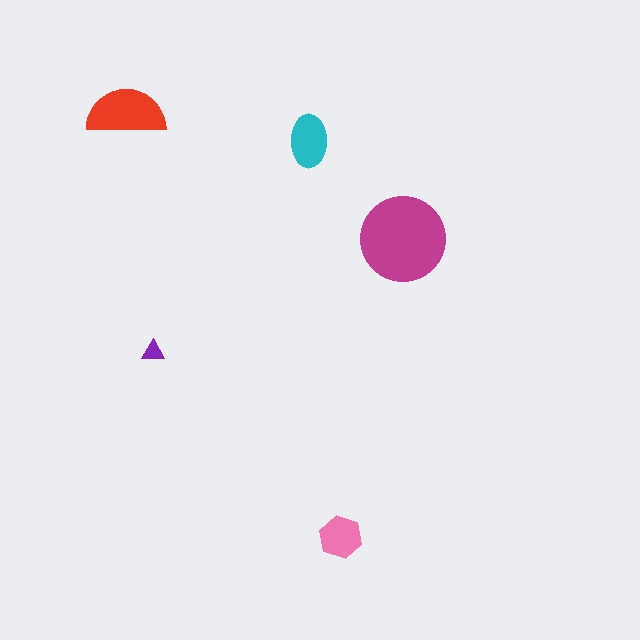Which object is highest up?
The red semicircle is topmost.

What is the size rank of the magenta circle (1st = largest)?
1st.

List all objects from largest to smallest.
The magenta circle, the red semicircle, the cyan ellipse, the pink hexagon, the purple triangle.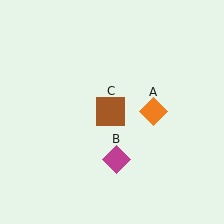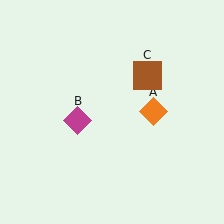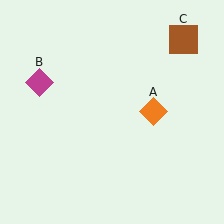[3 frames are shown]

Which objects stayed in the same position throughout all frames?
Orange diamond (object A) remained stationary.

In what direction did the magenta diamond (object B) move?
The magenta diamond (object B) moved up and to the left.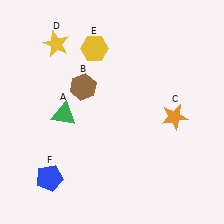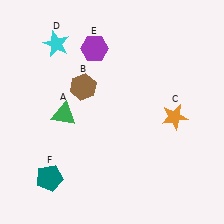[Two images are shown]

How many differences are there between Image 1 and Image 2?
There are 3 differences between the two images.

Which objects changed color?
D changed from yellow to cyan. E changed from yellow to purple. F changed from blue to teal.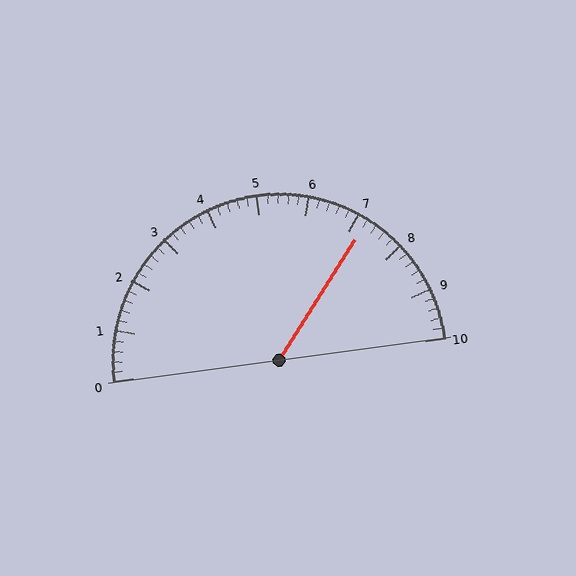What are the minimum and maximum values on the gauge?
The gauge ranges from 0 to 10.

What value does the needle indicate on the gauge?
The needle indicates approximately 7.2.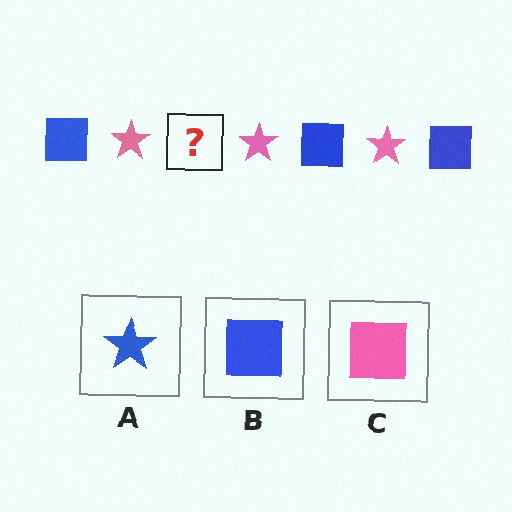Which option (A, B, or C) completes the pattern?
B.